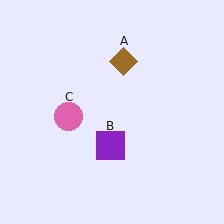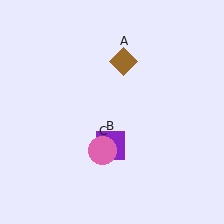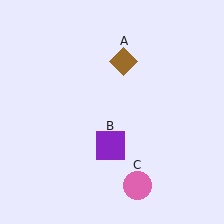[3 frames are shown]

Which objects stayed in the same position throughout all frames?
Brown diamond (object A) and purple square (object B) remained stationary.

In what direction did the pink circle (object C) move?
The pink circle (object C) moved down and to the right.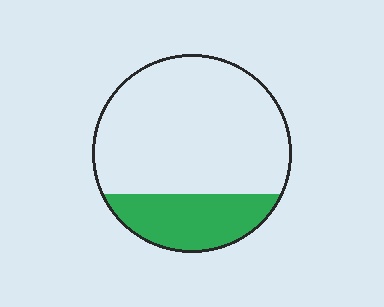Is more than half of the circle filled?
No.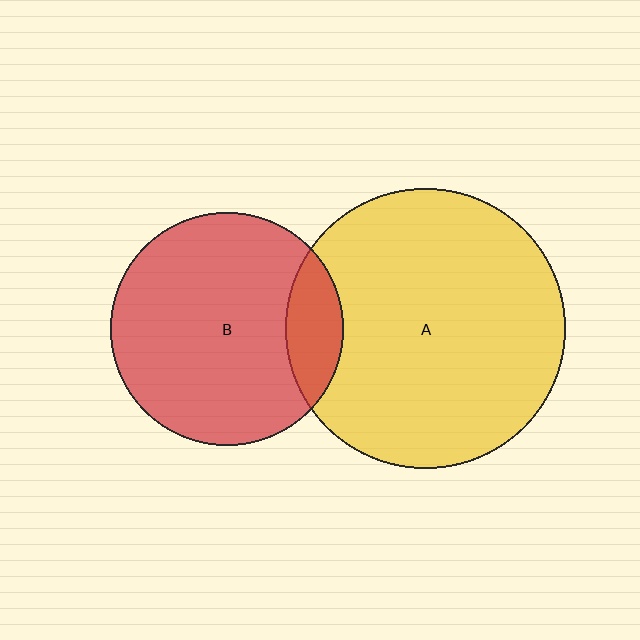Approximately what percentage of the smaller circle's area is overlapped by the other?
Approximately 15%.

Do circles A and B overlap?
Yes.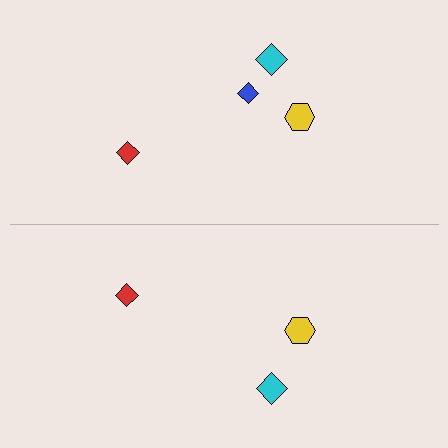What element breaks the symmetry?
A blue diamond is missing from the bottom side.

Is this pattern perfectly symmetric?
No, the pattern is not perfectly symmetric. A blue diamond is missing from the bottom side.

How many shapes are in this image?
There are 7 shapes in this image.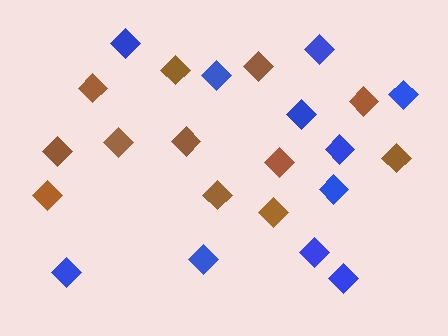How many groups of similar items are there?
There are 2 groups: one group of brown diamonds (12) and one group of blue diamonds (11).